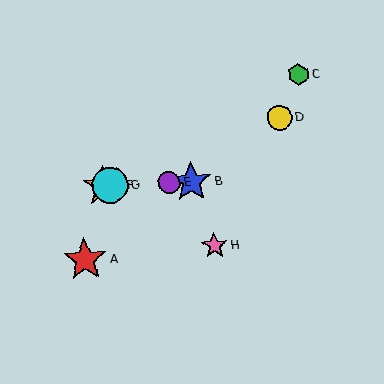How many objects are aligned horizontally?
4 objects (B, E, F, G) are aligned horizontally.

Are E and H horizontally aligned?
No, E is at y≈183 and H is at y≈246.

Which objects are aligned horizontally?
Objects B, E, F, G are aligned horizontally.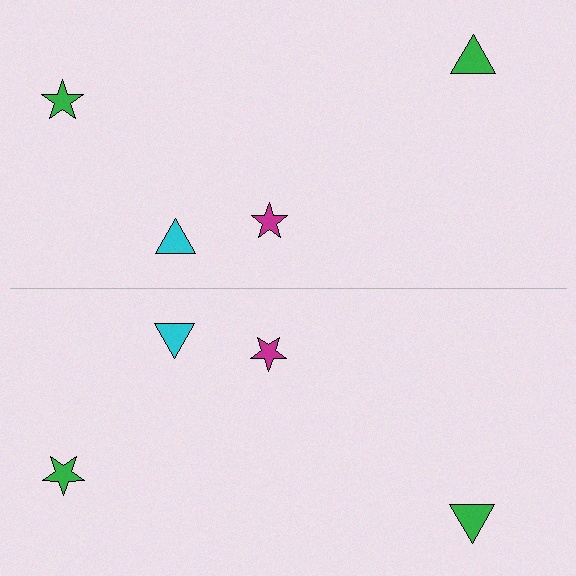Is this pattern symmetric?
Yes, this pattern has bilateral (reflection) symmetry.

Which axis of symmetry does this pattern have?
The pattern has a horizontal axis of symmetry running through the center of the image.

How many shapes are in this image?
There are 8 shapes in this image.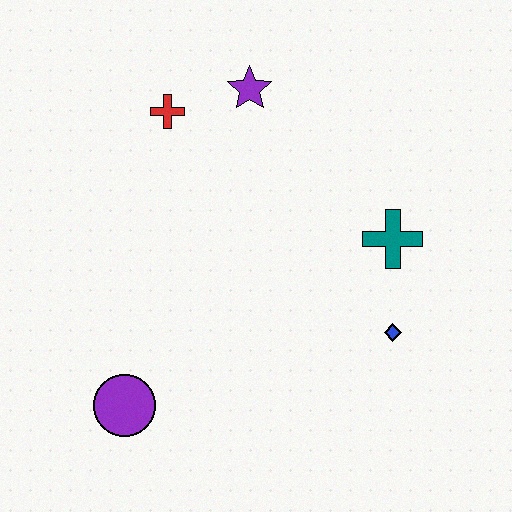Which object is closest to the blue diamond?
The teal cross is closest to the blue diamond.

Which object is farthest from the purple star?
The purple circle is farthest from the purple star.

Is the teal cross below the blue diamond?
No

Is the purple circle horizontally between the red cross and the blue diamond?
No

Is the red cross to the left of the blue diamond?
Yes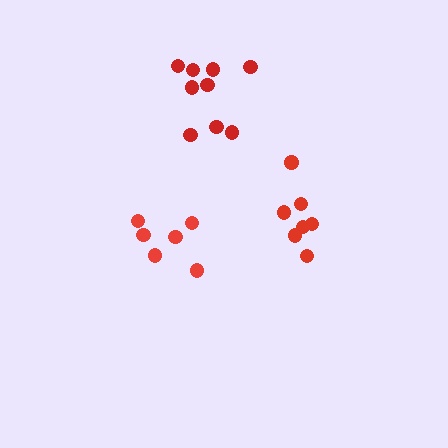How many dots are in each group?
Group 1: 7 dots, Group 2: 6 dots, Group 3: 9 dots (22 total).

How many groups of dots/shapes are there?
There are 3 groups.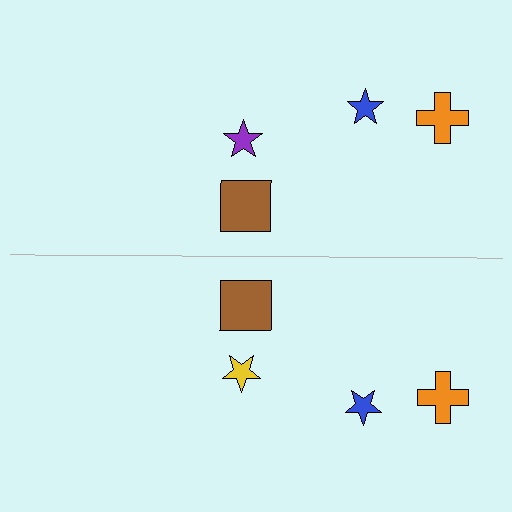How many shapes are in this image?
There are 8 shapes in this image.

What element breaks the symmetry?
The yellow star on the bottom side breaks the symmetry — its mirror counterpart is purple.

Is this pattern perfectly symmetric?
No, the pattern is not perfectly symmetric. The yellow star on the bottom side breaks the symmetry — its mirror counterpart is purple.